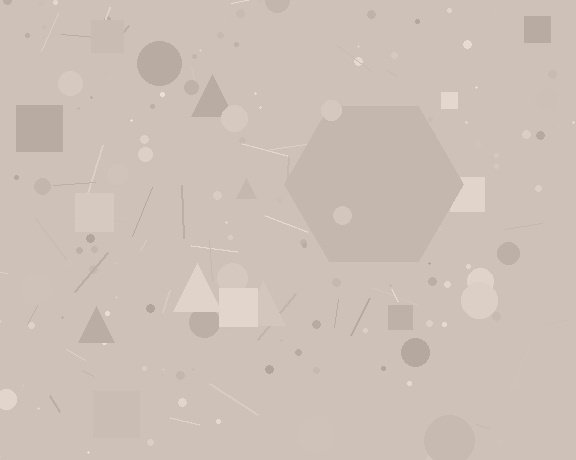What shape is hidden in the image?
A hexagon is hidden in the image.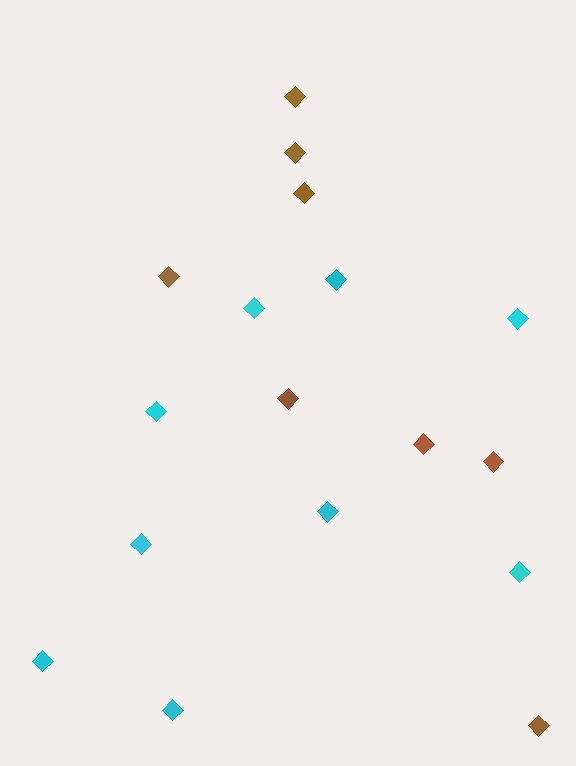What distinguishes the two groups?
There are 2 groups: one group of cyan diamonds (9) and one group of brown diamonds (8).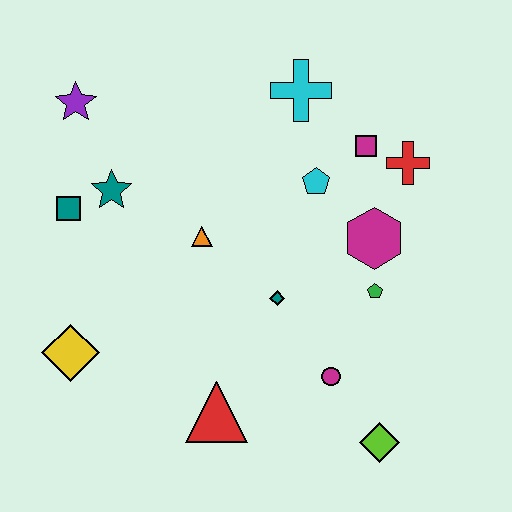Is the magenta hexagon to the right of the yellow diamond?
Yes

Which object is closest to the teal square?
The teal star is closest to the teal square.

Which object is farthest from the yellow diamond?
The red cross is farthest from the yellow diamond.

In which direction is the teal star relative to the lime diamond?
The teal star is to the left of the lime diamond.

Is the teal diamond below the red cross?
Yes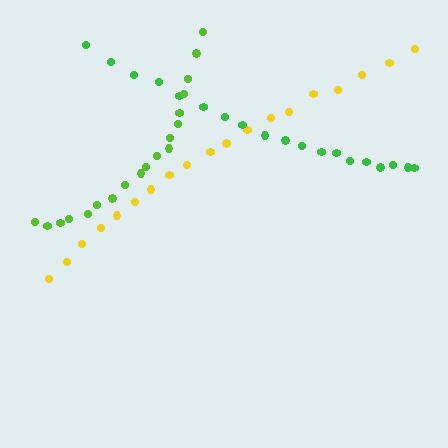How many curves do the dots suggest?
There are 3 distinct paths.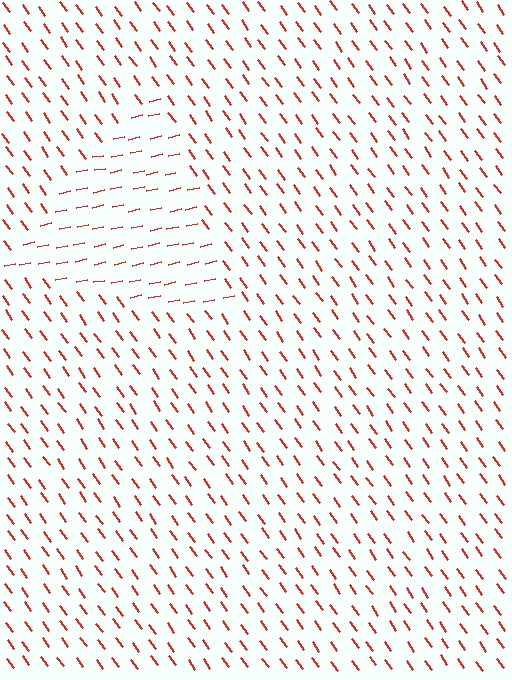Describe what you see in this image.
The image is filled with small red line segments. A triangle region in the image has lines oriented differently from the surrounding lines, creating a visible texture boundary.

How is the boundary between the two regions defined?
The boundary is defined purely by a change in line orientation (approximately 66 degrees difference). All lines are the same color and thickness.